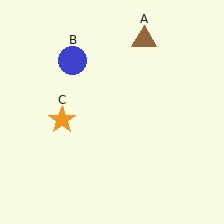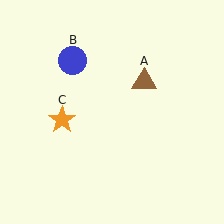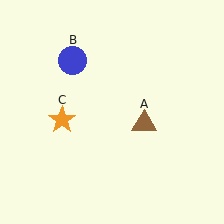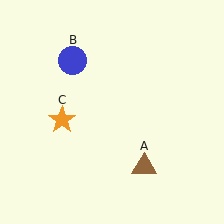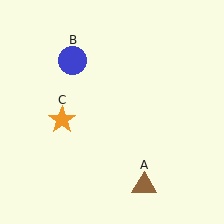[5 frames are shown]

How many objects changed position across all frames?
1 object changed position: brown triangle (object A).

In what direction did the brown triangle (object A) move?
The brown triangle (object A) moved down.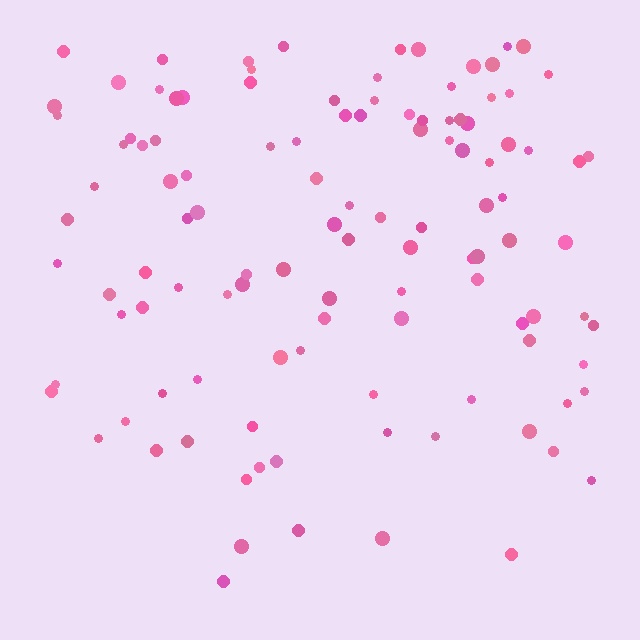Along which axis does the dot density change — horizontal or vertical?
Vertical.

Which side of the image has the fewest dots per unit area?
The bottom.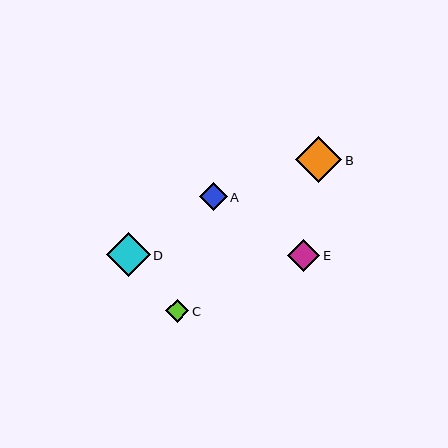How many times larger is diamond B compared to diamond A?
Diamond B is approximately 1.7 times the size of diamond A.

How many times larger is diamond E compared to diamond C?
Diamond E is approximately 1.4 times the size of diamond C.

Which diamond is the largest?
Diamond B is the largest with a size of approximately 46 pixels.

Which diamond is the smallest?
Diamond C is the smallest with a size of approximately 23 pixels.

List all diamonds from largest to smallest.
From largest to smallest: B, D, E, A, C.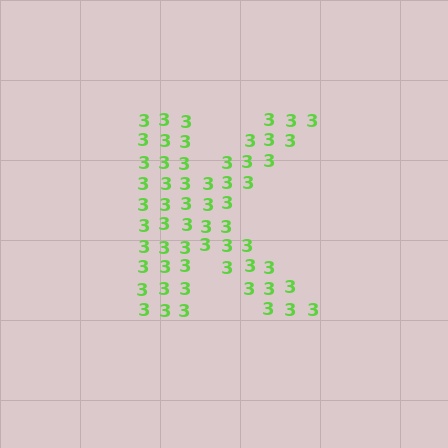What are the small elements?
The small elements are digit 3's.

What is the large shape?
The large shape is the letter K.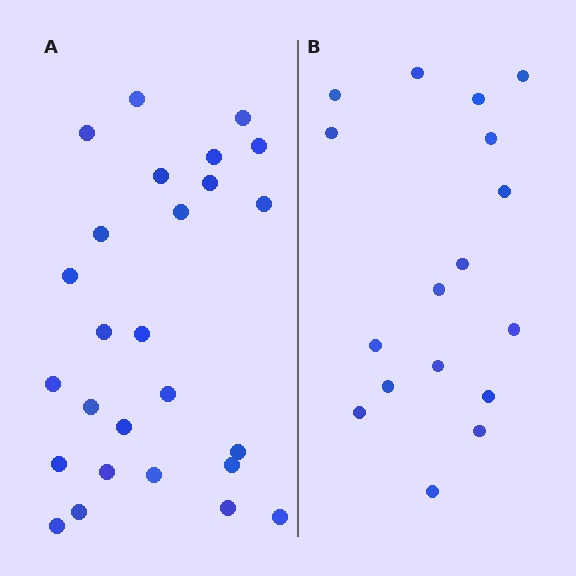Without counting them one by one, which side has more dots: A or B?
Region A (the left region) has more dots.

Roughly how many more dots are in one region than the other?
Region A has roughly 8 or so more dots than region B.